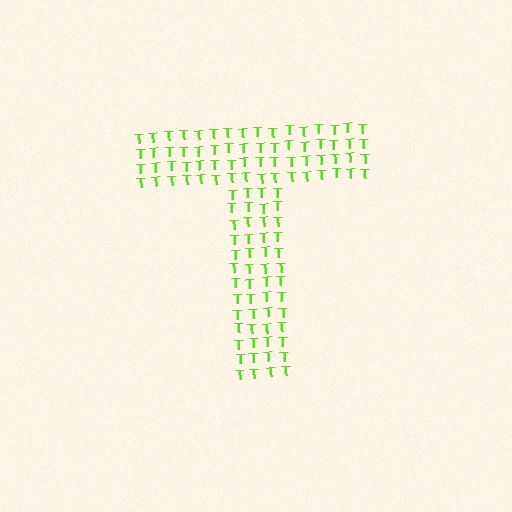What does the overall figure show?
The overall figure shows the letter T.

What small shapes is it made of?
It is made of small letter T's.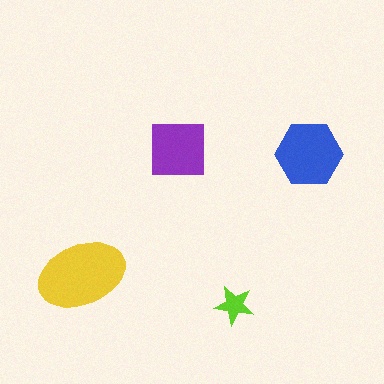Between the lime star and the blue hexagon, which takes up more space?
The blue hexagon.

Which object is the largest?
The yellow ellipse.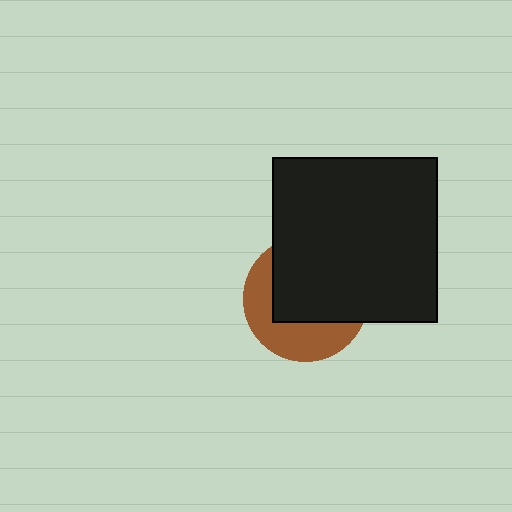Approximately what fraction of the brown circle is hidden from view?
Roughly 60% of the brown circle is hidden behind the black square.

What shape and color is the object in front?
The object in front is a black square.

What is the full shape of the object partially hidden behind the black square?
The partially hidden object is a brown circle.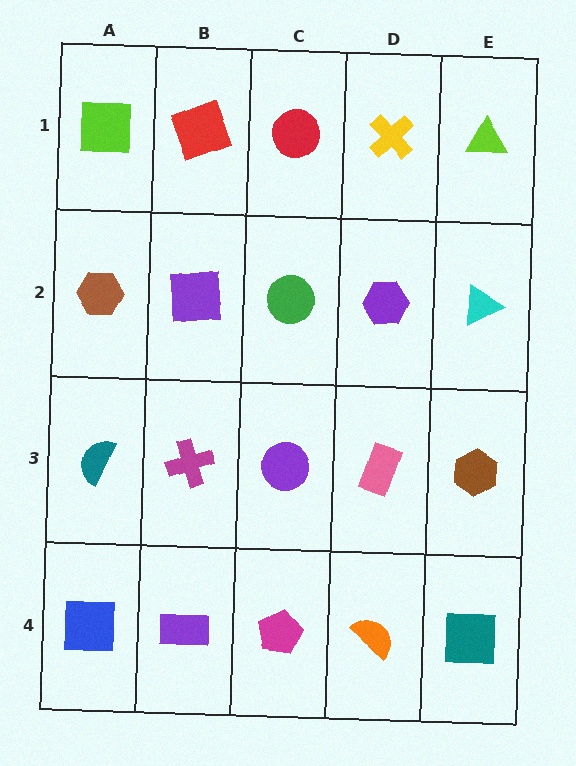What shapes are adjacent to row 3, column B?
A purple square (row 2, column B), a purple rectangle (row 4, column B), a teal semicircle (row 3, column A), a purple circle (row 3, column C).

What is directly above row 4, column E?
A brown hexagon.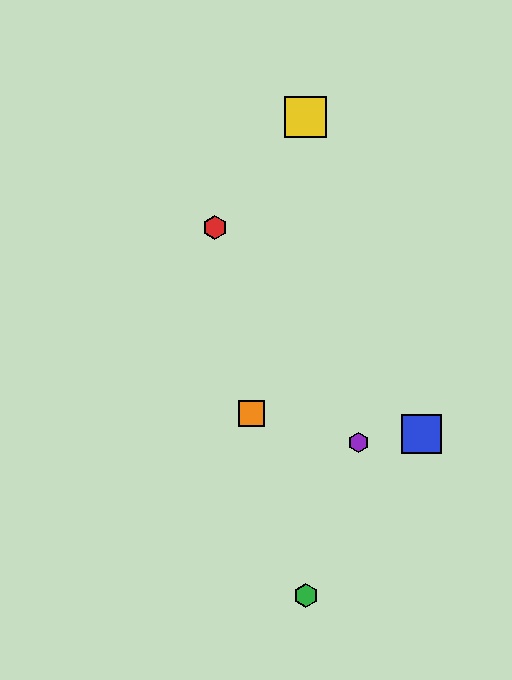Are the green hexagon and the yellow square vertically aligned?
Yes, both are at x≈306.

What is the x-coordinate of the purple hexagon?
The purple hexagon is at x≈358.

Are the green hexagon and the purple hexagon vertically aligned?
No, the green hexagon is at x≈306 and the purple hexagon is at x≈358.